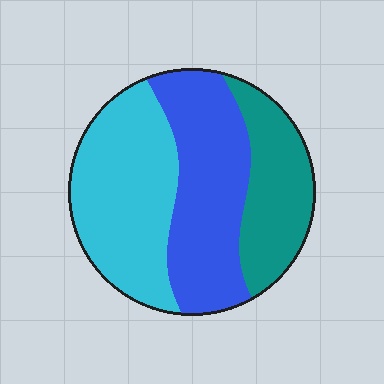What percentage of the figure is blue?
Blue takes up between a third and a half of the figure.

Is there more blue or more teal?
Blue.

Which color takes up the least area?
Teal, at roughly 25%.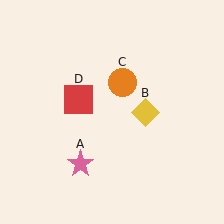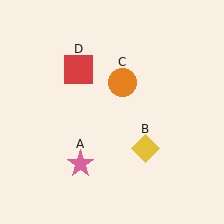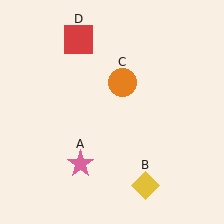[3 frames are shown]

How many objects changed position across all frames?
2 objects changed position: yellow diamond (object B), red square (object D).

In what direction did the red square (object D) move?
The red square (object D) moved up.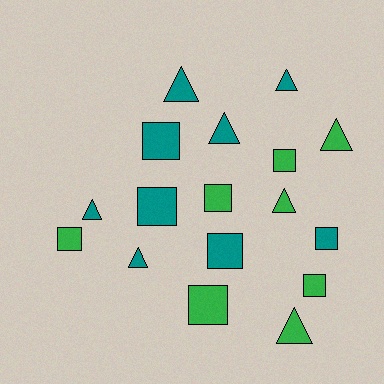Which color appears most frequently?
Teal, with 9 objects.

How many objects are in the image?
There are 17 objects.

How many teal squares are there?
There are 4 teal squares.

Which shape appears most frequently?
Square, with 9 objects.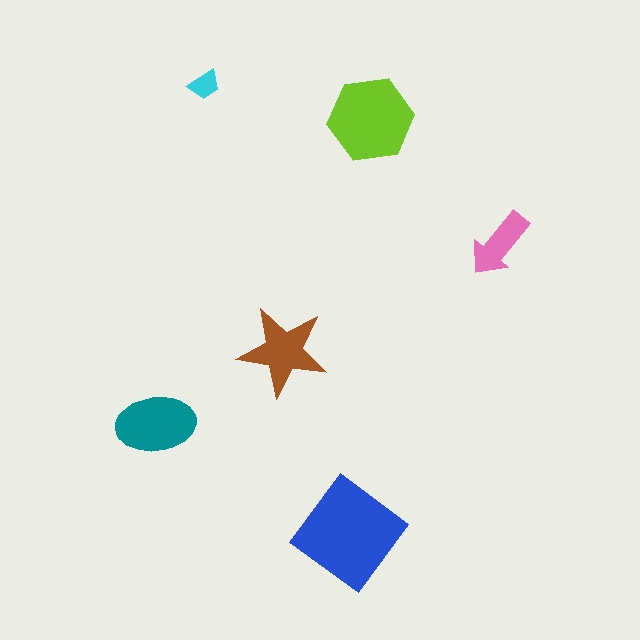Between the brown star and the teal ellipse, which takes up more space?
The teal ellipse.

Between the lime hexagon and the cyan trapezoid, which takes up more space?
The lime hexagon.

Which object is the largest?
The blue diamond.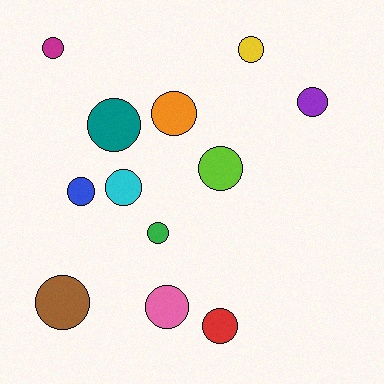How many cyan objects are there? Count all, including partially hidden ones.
There is 1 cyan object.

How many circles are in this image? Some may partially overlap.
There are 12 circles.